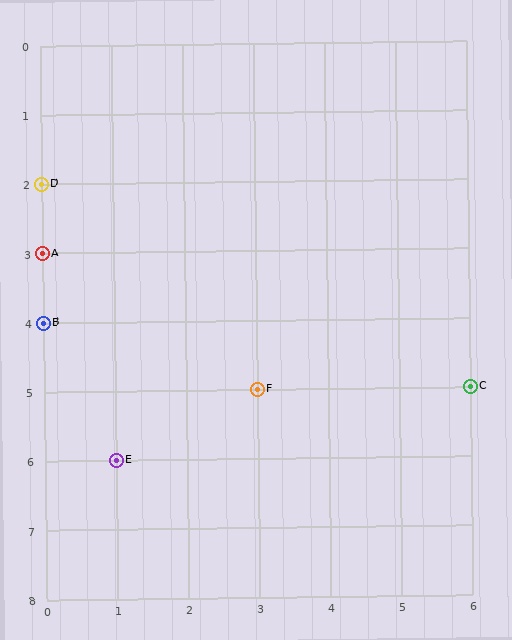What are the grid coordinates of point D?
Point D is at grid coordinates (0, 2).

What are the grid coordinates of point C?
Point C is at grid coordinates (6, 5).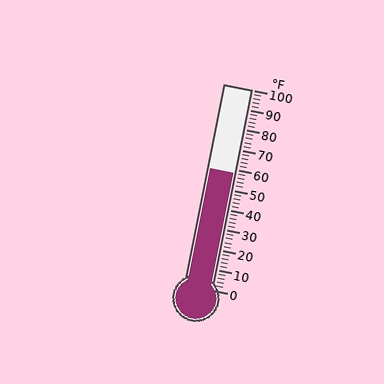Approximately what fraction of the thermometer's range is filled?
The thermometer is filled to approximately 60% of its range.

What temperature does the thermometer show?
The thermometer shows approximately 58°F.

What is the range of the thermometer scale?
The thermometer scale ranges from 0°F to 100°F.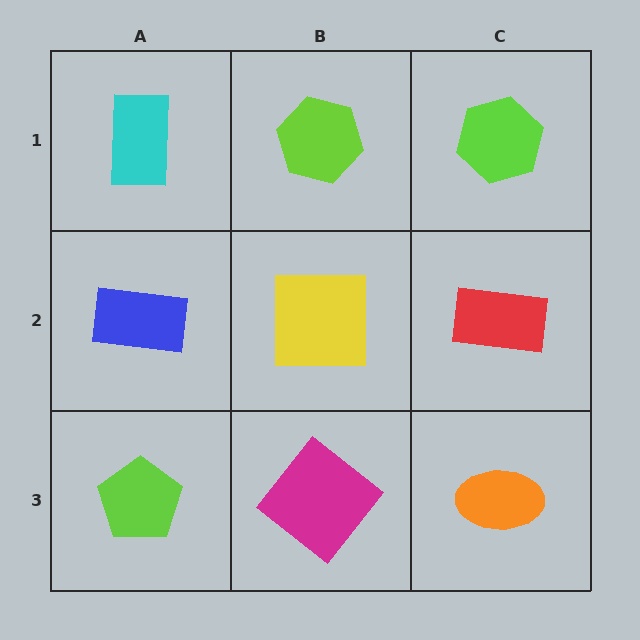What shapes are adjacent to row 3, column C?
A red rectangle (row 2, column C), a magenta diamond (row 3, column B).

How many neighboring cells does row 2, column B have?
4.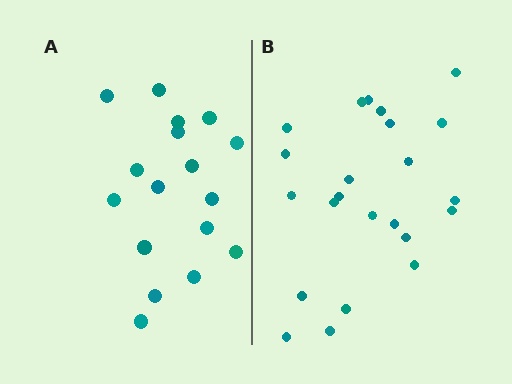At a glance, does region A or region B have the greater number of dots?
Region B (the right region) has more dots.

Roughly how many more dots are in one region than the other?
Region B has about 6 more dots than region A.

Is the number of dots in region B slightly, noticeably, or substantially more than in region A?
Region B has noticeably more, but not dramatically so. The ratio is roughly 1.4 to 1.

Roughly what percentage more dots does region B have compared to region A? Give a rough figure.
About 35% more.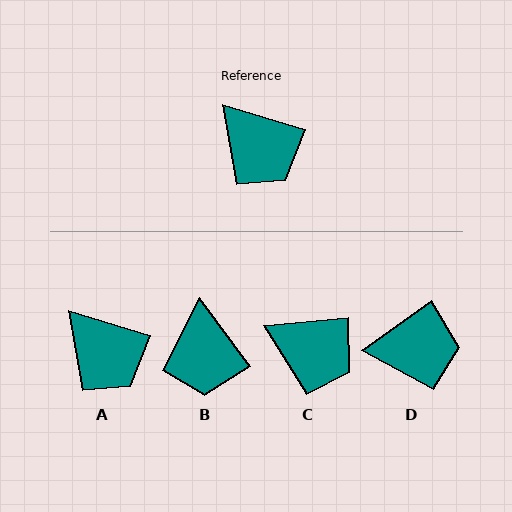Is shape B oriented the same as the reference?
No, it is off by about 36 degrees.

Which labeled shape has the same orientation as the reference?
A.